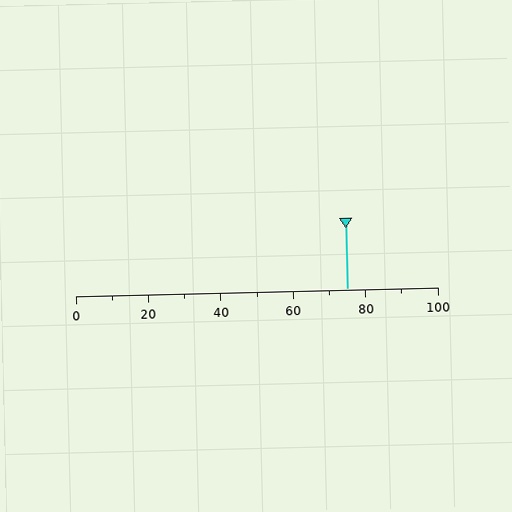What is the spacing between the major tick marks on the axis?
The major ticks are spaced 20 apart.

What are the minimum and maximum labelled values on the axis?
The axis runs from 0 to 100.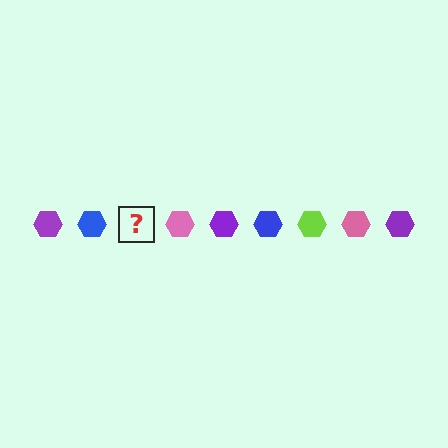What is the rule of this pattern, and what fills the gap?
The rule is that the pattern cycles through purple, blue, lime, pink hexagons. The gap should be filled with a lime hexagon.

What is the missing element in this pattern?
The missing element is a lime hexagon.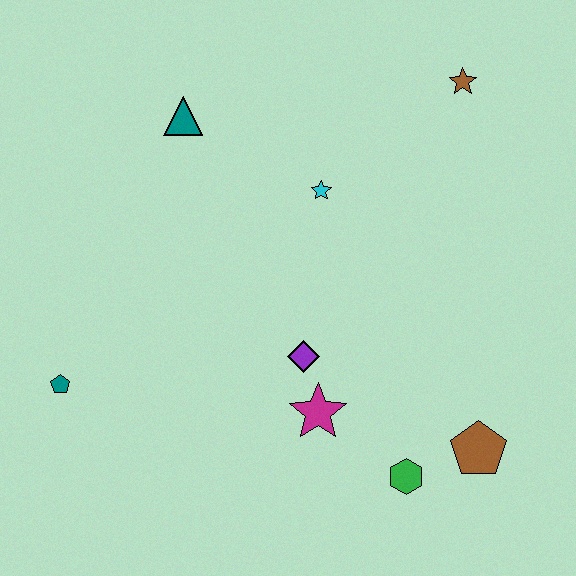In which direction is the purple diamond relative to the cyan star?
The purple diamond is below the cyan star.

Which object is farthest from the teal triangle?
The brown pentagon is farthest from the teal triangle.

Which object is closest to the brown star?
The cyan star is closest to the brown star.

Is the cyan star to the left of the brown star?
Yes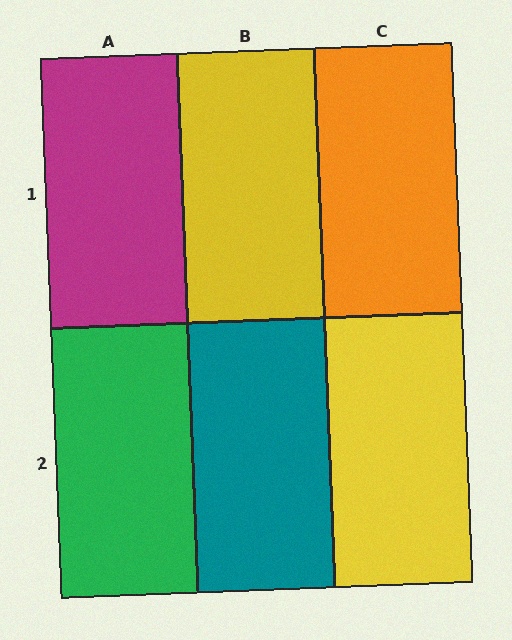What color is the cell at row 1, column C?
Orange.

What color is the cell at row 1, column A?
Magenta.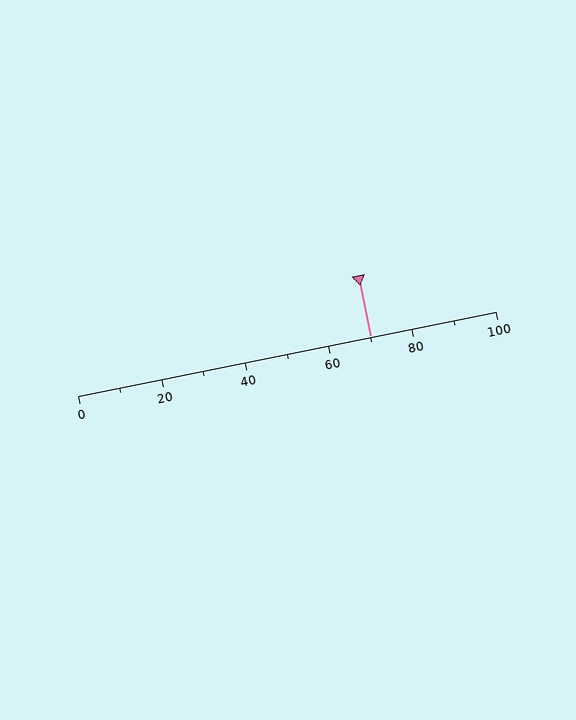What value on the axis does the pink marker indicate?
The marker indicates approximately 70.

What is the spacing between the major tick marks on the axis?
The major ticks are spaced 20 apart.